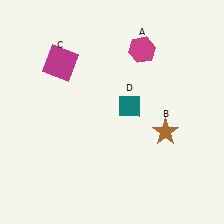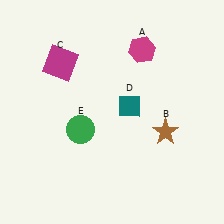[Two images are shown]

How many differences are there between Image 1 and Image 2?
There is 1 difference between the two images.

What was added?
A green circle (E) was added in Image 2.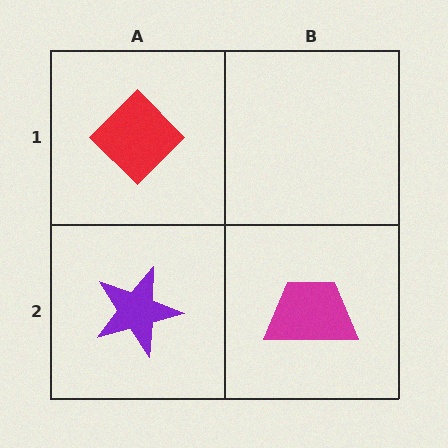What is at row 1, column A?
A red diamond.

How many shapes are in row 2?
2 shapes.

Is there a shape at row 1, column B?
No, that cell is empty.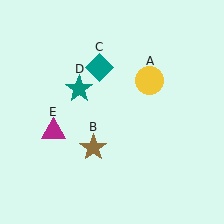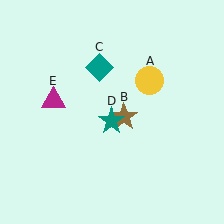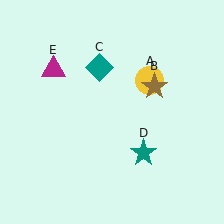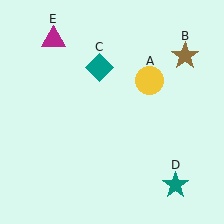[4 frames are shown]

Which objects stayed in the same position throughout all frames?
Yellow circle (object A) and teal diamond (object C) remained stationary.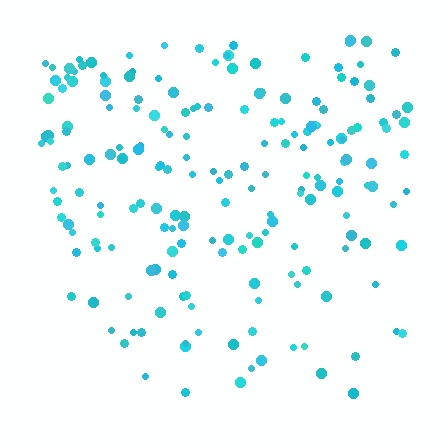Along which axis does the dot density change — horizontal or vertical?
Vertical.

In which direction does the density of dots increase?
From bottom to top, with the top side densest.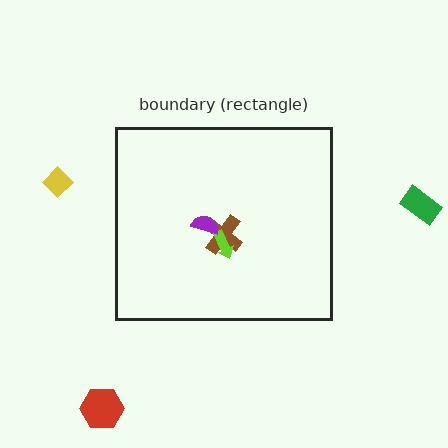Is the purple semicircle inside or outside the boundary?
Inside.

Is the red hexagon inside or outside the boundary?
Outside.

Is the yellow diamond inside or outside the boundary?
Outside.